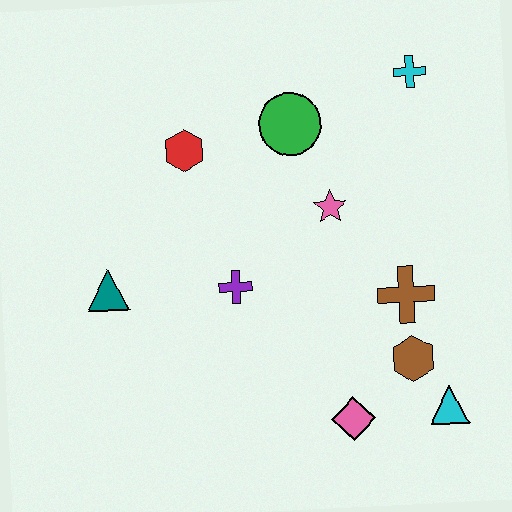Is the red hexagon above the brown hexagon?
Yes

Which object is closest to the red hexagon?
The green circle is closest to the red hexagon.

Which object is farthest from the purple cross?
The cyan cross is farthest from the purple cross.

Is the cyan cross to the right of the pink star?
Yes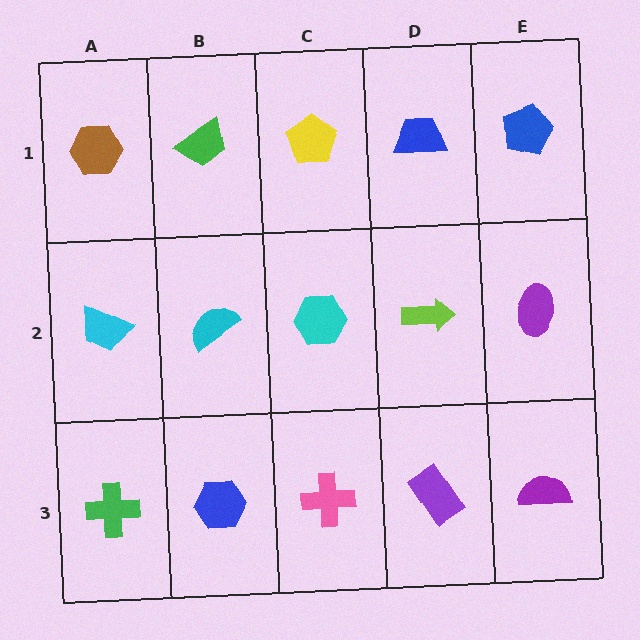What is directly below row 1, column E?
A purple ellipse.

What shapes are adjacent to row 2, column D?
A blue trapezoid (row 1, column D), a purple rectangle (row 3, column D), a cyan hexagon (row 2, column C), a purple ellipse (row 2, column E).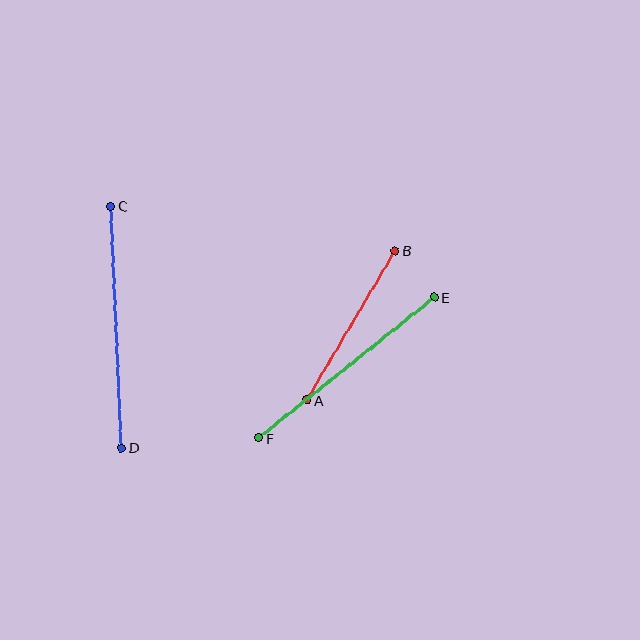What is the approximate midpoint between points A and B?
The midpoint is at approximately (351, 326) pixels.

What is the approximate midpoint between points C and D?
The midpoint is at approximately (116, 327) pixels.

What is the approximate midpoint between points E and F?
The midpoint is at approximately (347, 368) pixels.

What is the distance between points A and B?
The distance is approximately 174 pixels.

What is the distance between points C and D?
The distance is approximately 242 pixels.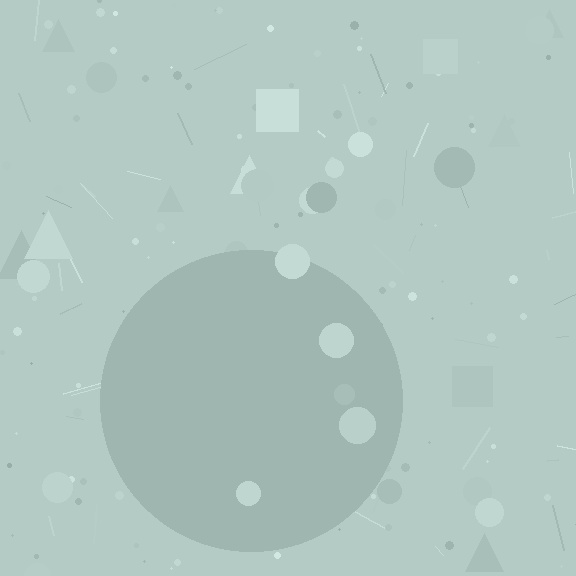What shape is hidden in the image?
A circle is hidden in the image.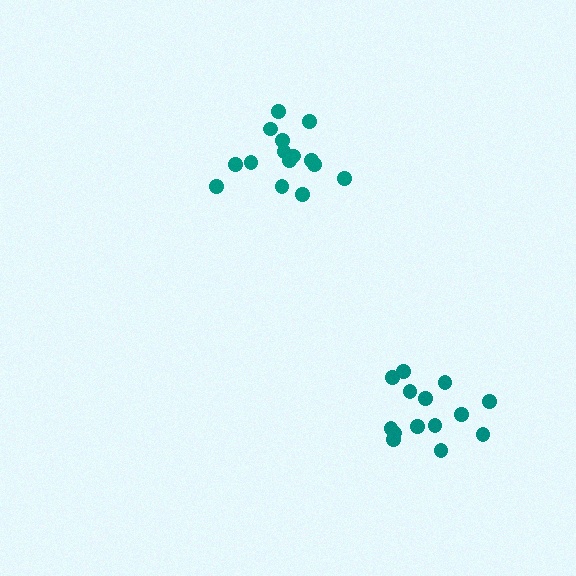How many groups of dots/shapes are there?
There are 2 groups.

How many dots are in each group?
Group 1: 15 dots, Group 2: 14 dots (29 total).